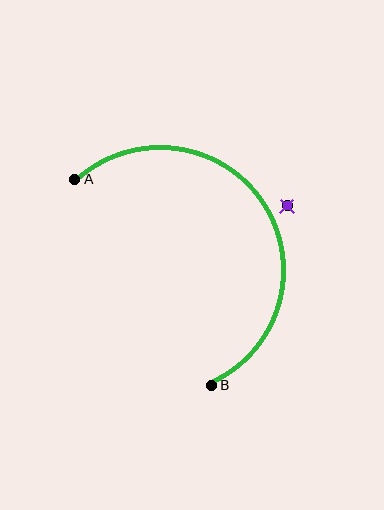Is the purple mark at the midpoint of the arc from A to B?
No — the purple mark does not lie on the arc at all. It sits slightly outside the curve.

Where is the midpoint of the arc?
The arc midpoint is the point on the curve farthest from the straight line joining A and B. It sits to the right of that line.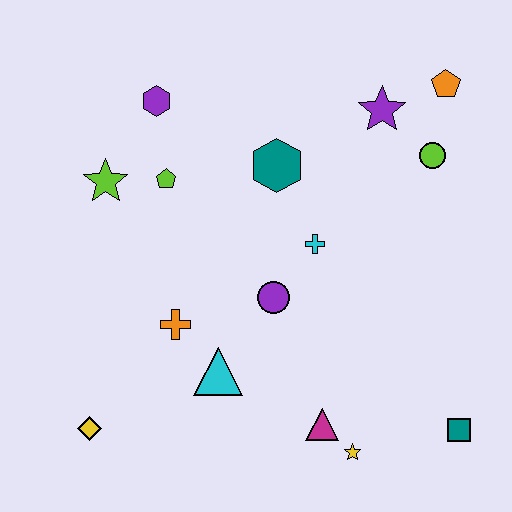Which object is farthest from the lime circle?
The yellow diamond is farthest from the lime circle.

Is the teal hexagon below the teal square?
No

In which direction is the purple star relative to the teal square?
The purple star is above the teal square.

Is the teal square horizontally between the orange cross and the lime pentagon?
No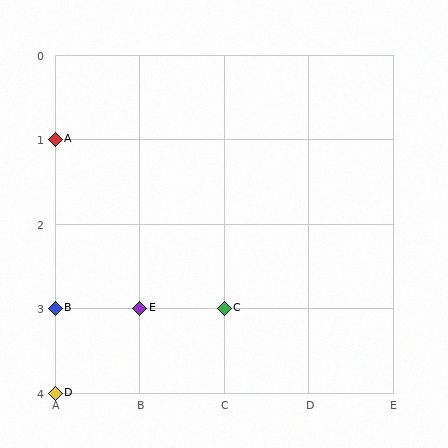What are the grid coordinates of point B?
Point B is at grid coordinates (A, 3).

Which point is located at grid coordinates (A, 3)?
Point B is at (A, 3).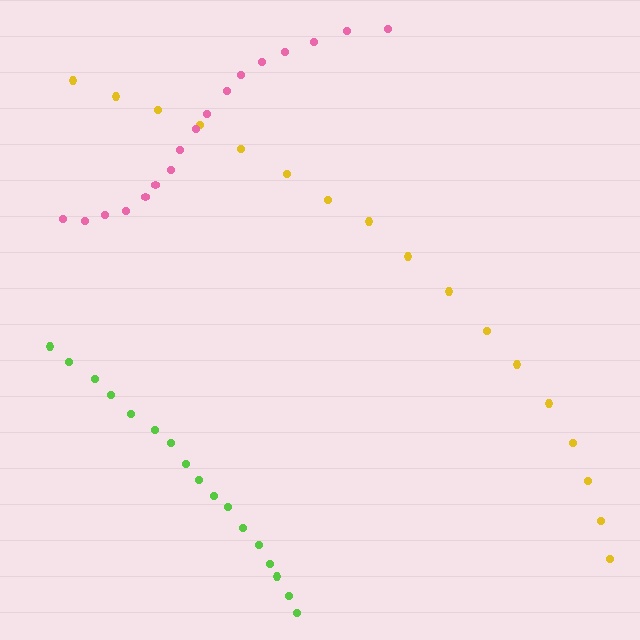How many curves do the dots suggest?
There are 3 distinct paths.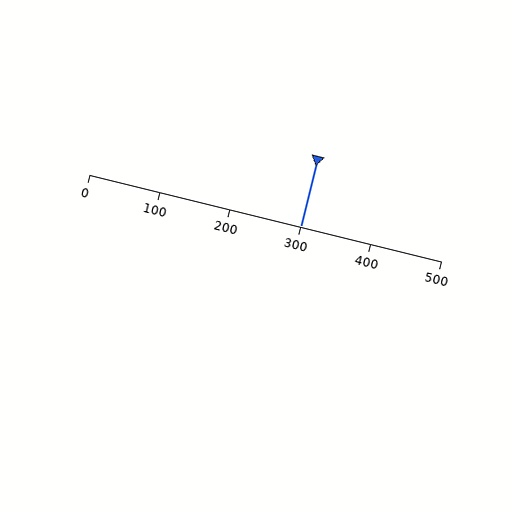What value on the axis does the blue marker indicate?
The marker indicates approximately 300.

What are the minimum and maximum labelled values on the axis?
The axis runs from 0 to 500.